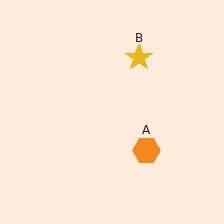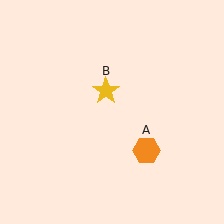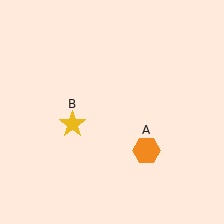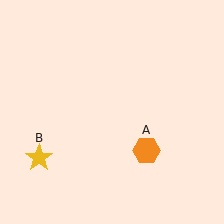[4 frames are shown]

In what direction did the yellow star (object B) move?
The yellow star (object B) moved down and to the left.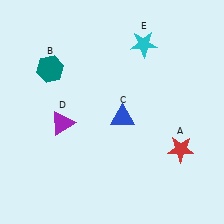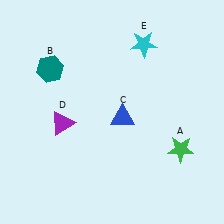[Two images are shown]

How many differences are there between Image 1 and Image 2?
There is 1 difference between the two images.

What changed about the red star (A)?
In Image 1, A is red. In Image 2, it changed to green.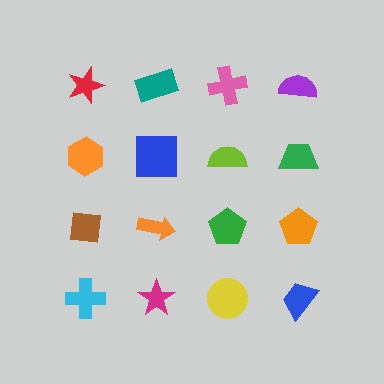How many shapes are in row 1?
4 shapes.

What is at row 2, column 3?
A lime semicircle.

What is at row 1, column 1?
A red star.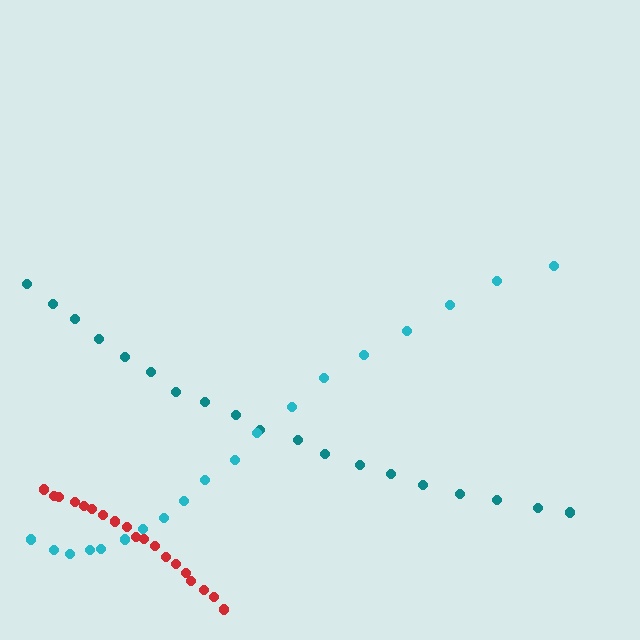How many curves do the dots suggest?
There are 3 distinct paths.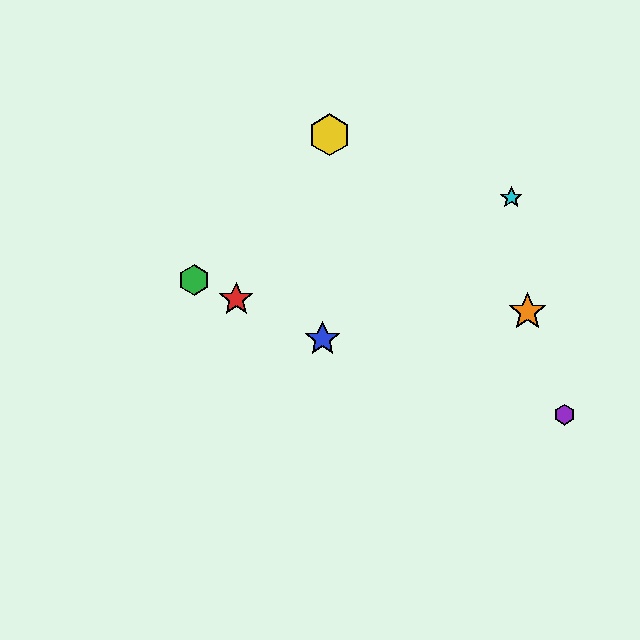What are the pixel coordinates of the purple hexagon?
The purple hexagon is at (565, 415).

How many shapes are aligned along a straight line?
3 shapes (the red star, the blue star, the green hexagon) are aligned along a straight line.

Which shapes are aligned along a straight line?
The red star, the blue star, the green hexagon are aligned along a straight line.